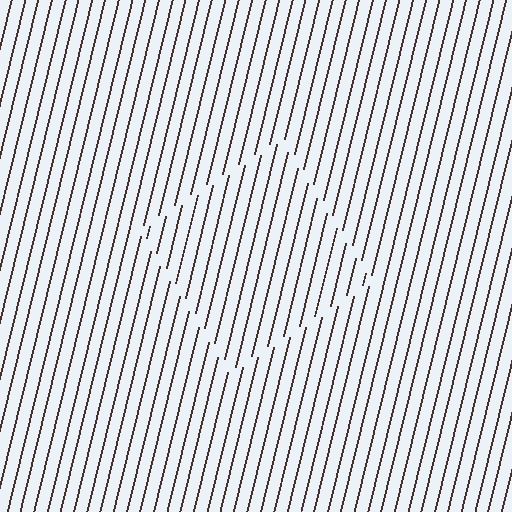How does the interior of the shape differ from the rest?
The interior of the shape contains the same grating, shifted by half a period — the contour is defined by the phase discontinuity where line-ends from the inner and outer gratings abut.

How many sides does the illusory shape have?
4 sides — the line-ends trace a square.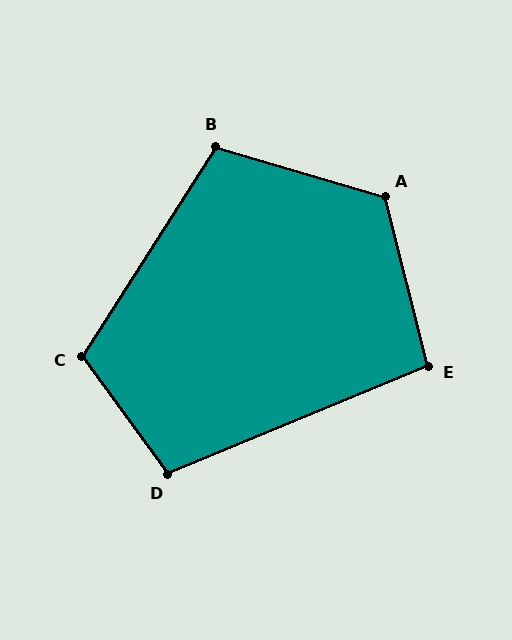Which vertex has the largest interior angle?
A, at approximately 121 degrees.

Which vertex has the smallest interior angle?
E, at approximately 98 degrees.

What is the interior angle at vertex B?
Approximately 106 degrees (obtuse).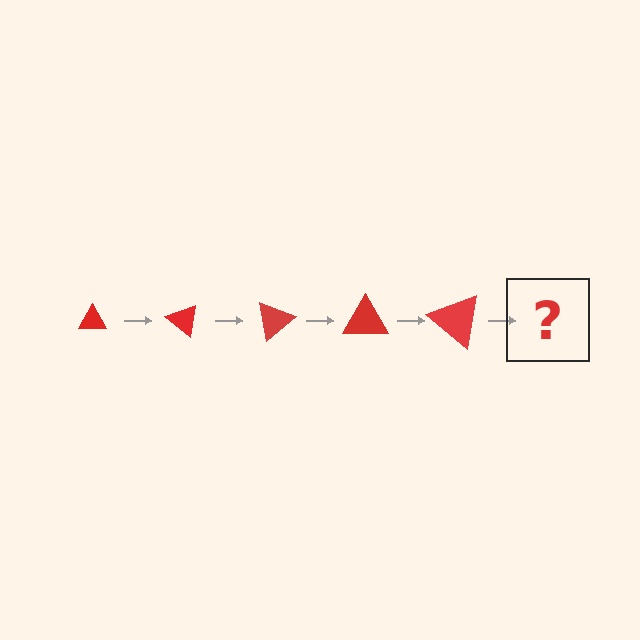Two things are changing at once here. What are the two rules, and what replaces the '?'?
The two rules are that the triangle grows larger each step and it rotates 40 degrees each step. The '?' should be a triangle, larger than the previous one and rotated 200 degrees from the start.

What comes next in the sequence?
The next element should be a triangle, larger than the previous one and rotated 200 degrees from the start.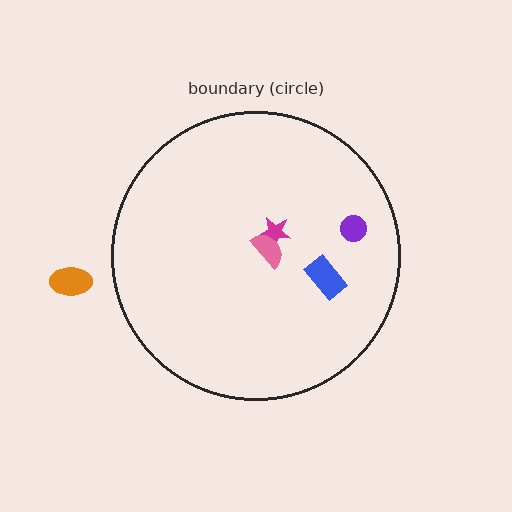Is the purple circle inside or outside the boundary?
Inside.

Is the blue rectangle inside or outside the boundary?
Inside.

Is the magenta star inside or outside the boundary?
Inside.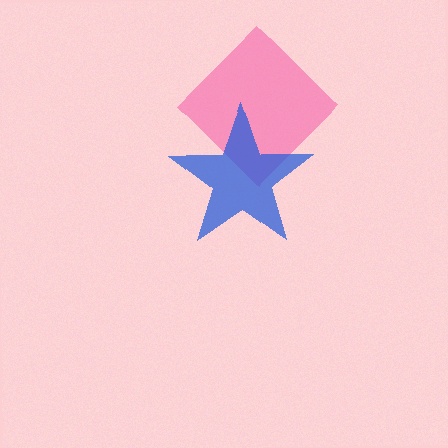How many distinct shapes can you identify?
There are 2 distinct shapes: a pink diamond, a blue star.